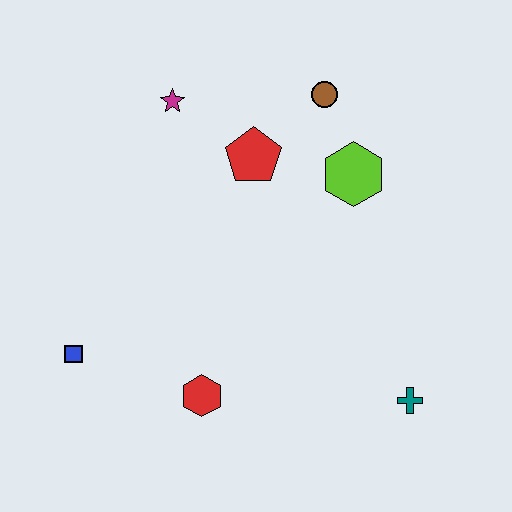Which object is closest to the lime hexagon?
The brown circle is closest to the lime hexagon.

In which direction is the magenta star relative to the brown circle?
The magenta star is to the left of the brown circle.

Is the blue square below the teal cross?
No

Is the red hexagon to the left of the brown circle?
Yes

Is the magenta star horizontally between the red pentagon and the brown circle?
No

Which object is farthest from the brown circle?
The blue square is farthest from the brown circle.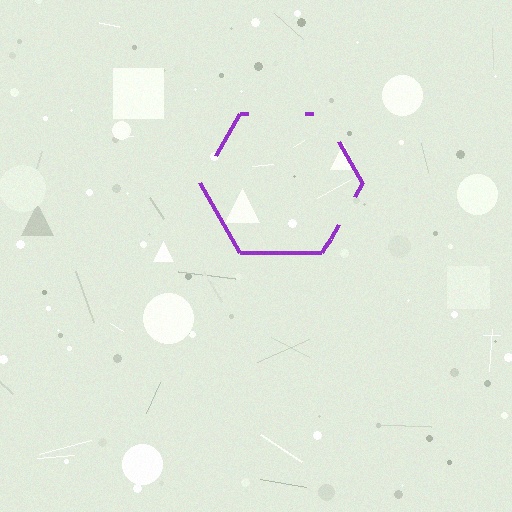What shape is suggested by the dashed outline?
The dashed outline suggests a hexagon.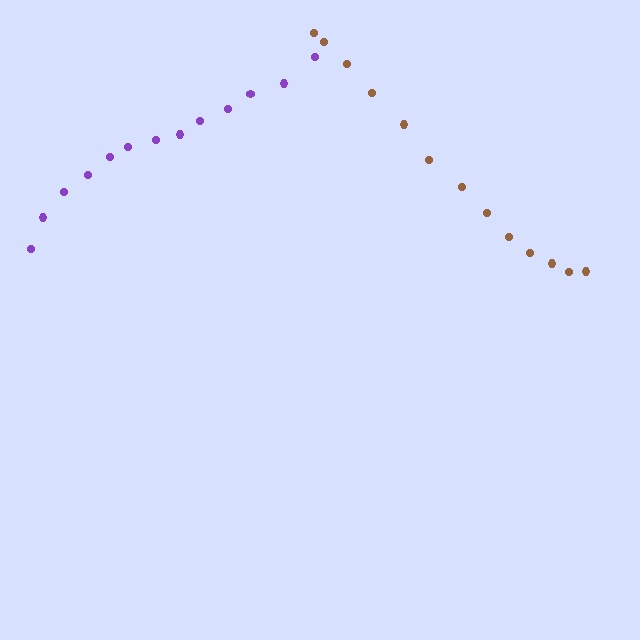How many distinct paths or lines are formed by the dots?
There are 2 distinct paths.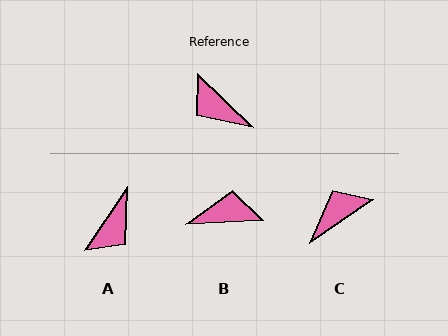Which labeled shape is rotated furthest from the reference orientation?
B, about 133 degrees away.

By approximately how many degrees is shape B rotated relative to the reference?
Approximately 133 degrees clockwise.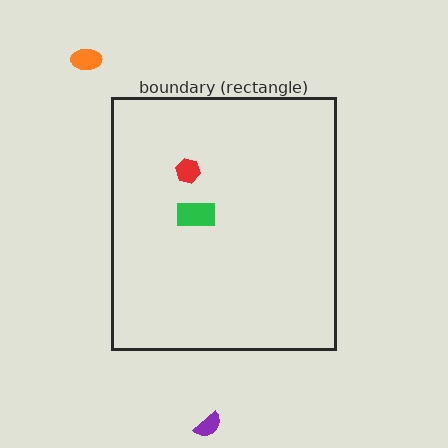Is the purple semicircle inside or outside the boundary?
Outside.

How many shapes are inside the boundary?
2 inside, 2 outside.